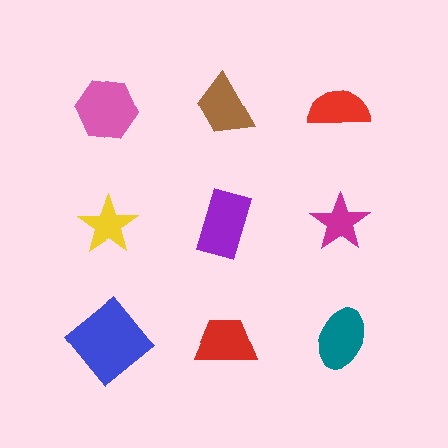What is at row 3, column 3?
A teal ellipse.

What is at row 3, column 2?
A red trapezoid.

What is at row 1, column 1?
A pink hexagon.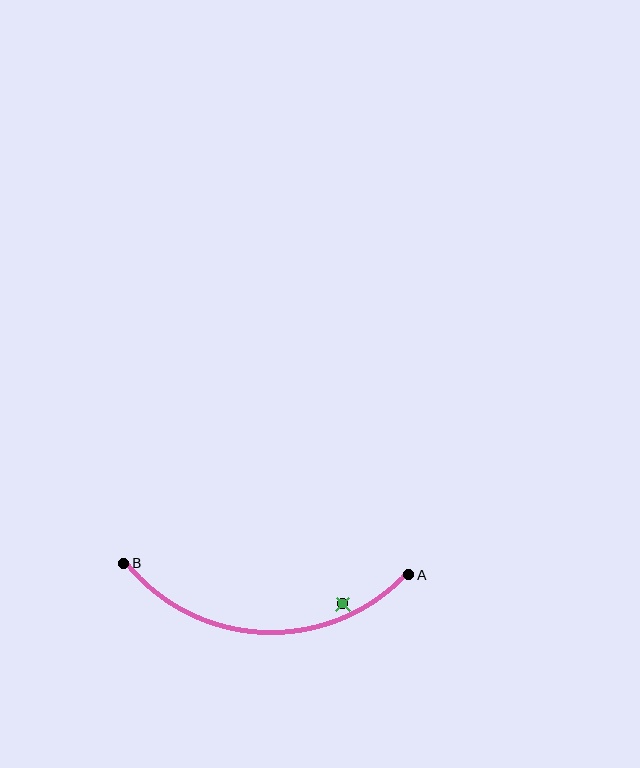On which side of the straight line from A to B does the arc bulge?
The arc bulges below the straight line connecting A and B.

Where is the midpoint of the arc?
The arc midpoint is the point on the curve farthest from the straight line joining A and B. It sits below that line.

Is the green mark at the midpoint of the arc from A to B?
No — the green mark does not lie on the arc at all. It sits slightly inside the curve.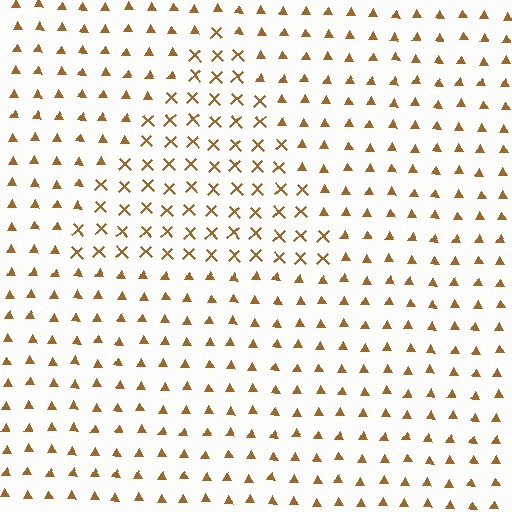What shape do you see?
I see a triangle.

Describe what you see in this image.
The image is filled with small brown elements arranged in a uniform grid. A triangle-shaped region contains X marks, while the surrounding area contains triangles. The boundary is defined purely by the change in element shape.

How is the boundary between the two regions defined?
The boundary is defined by a change in element shape: X marks inside vs. triangles outside. All elements share the same color and spacing.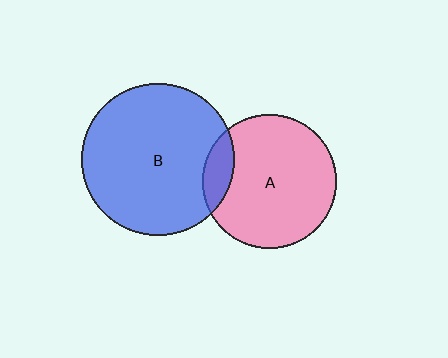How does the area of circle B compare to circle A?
Approximately 1.3 times.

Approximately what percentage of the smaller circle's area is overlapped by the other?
Approximately 10%.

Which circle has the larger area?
Circle B (blue).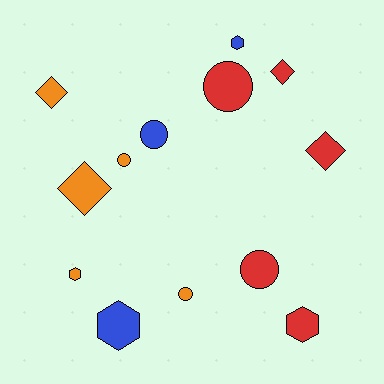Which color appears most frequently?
Red, with 5 objects.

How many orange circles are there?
There are 2 orange circles.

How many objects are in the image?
There are 13 objects.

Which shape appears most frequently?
Circle, with 5 objects.